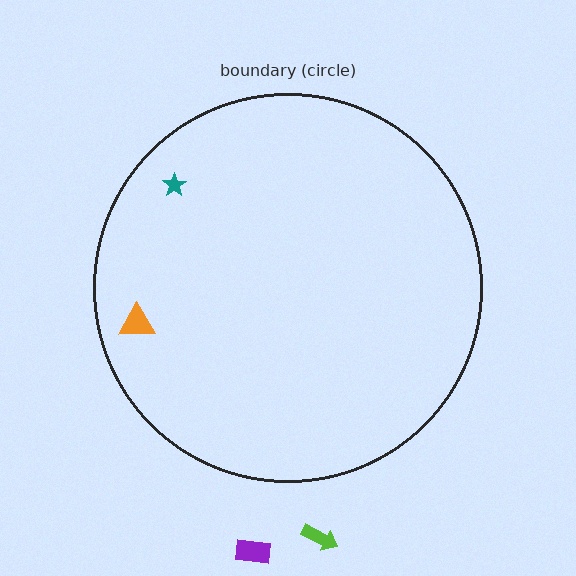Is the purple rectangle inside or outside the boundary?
Outside.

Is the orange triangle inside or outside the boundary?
Inside.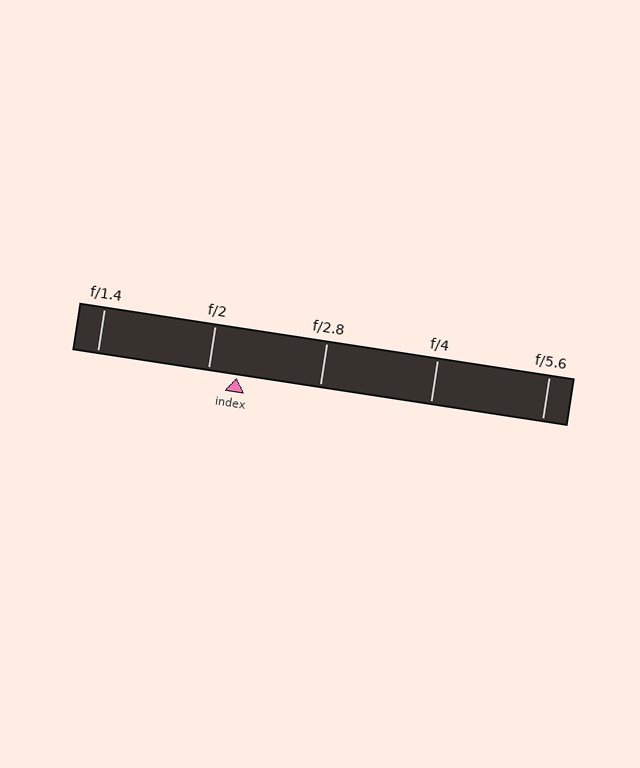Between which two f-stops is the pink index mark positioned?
The index mark is between f/2 and f/2.8.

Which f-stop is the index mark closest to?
The index mark is closest to f/2.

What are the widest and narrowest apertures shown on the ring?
The widest aperture shown is f/1.4 and the narrowest is f/5.6.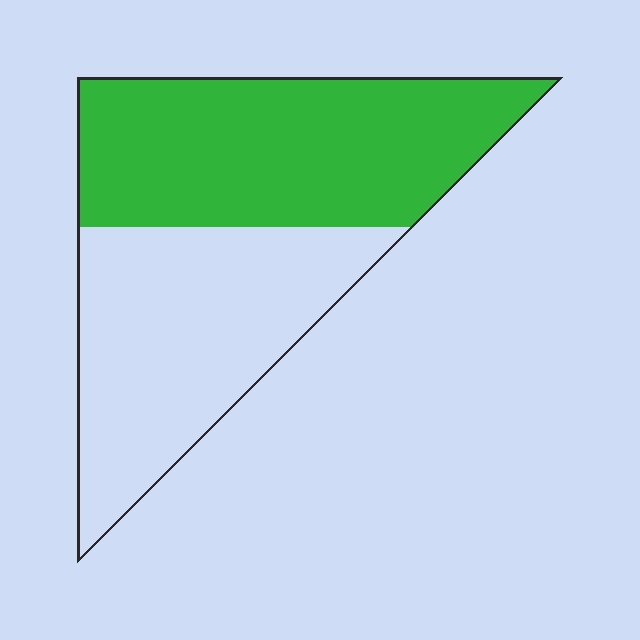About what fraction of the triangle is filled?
About one half (1/2).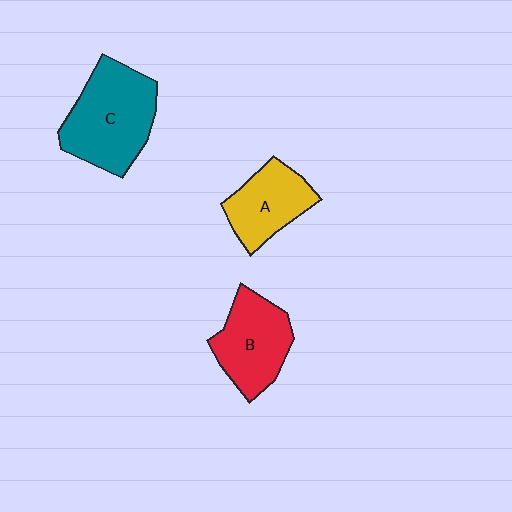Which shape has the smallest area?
Shape A (yellow).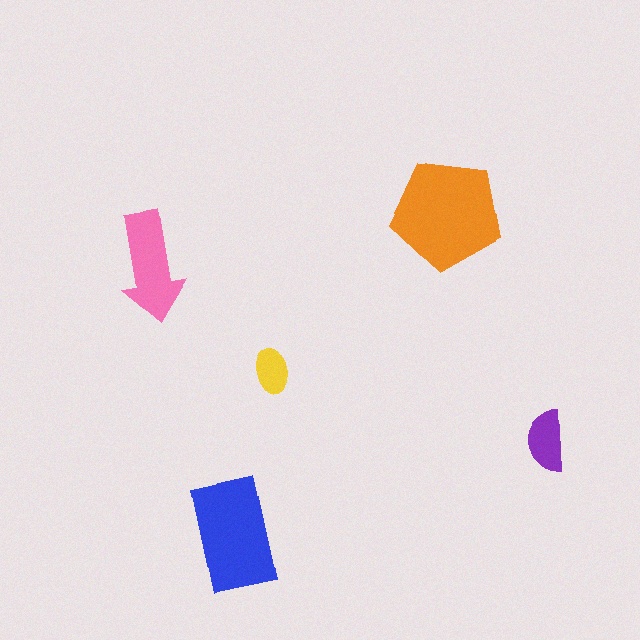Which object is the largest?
The orange pentagon.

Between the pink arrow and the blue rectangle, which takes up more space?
The blue rectangle.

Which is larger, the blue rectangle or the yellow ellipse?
The blue rectangle.